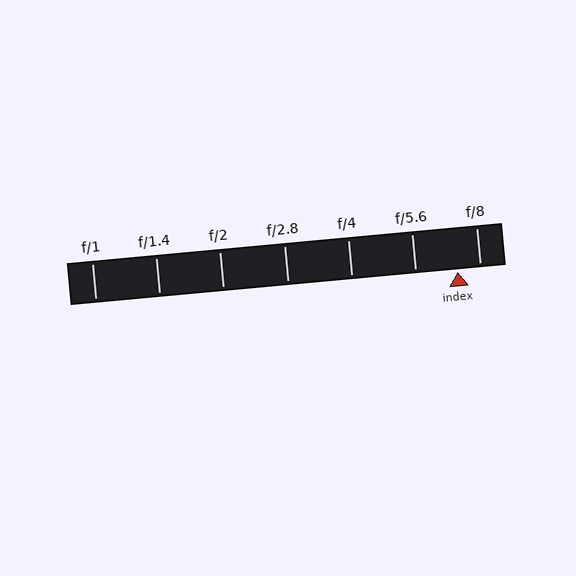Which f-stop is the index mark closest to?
The index mark is closest to f/8.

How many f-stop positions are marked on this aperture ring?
There are 7 f-stop positions marked.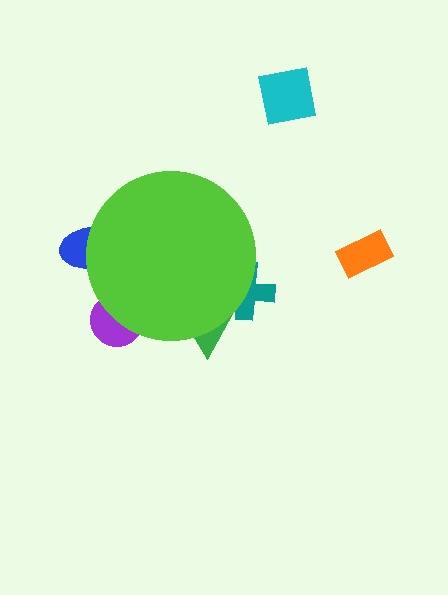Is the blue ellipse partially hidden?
Yes, the blue ellipse is partially hidden behind the lime circle.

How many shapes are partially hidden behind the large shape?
4 shapes are partially hidden.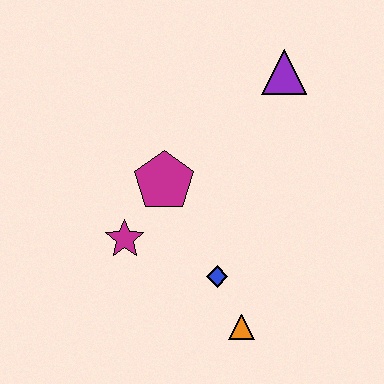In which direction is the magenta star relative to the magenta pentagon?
The magenta star is below the magenta pentagon.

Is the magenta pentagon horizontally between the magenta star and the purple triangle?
Yes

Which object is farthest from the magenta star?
The purple triangle is farthest from the magenta star.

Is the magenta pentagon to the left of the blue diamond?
Yes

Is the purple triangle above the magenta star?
Yes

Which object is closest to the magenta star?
The magenta pentagon is closest to the magenta star.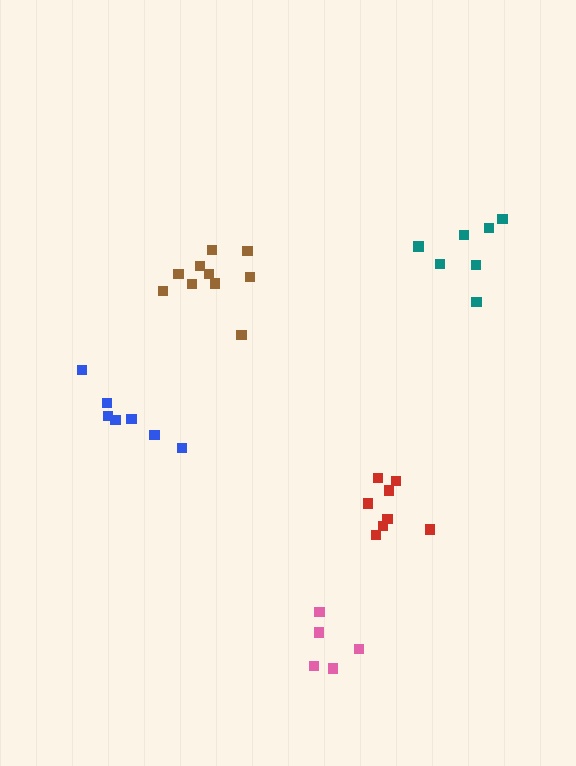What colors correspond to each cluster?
The clusters are colored: red, brown, teal, pink, blue.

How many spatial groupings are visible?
There are 5 spatial groupings.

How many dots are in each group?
Group 1: 8 dots, Group 2: 10 dots, Group 3: 7 dots, Group 4: 5 dots, Group 5: 7 dots (37 total).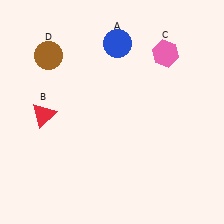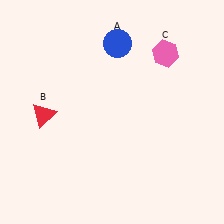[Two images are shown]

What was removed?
The brown circle (D) was removed in Image 2.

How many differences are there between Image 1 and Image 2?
There is 1 difference between the two images.